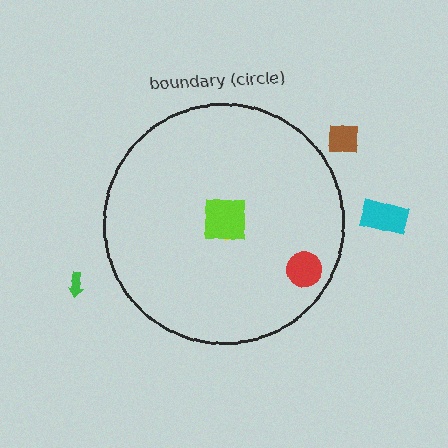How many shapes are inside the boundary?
3 inside, 3 outside.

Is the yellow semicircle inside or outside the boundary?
Inside.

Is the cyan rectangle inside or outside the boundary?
Outside.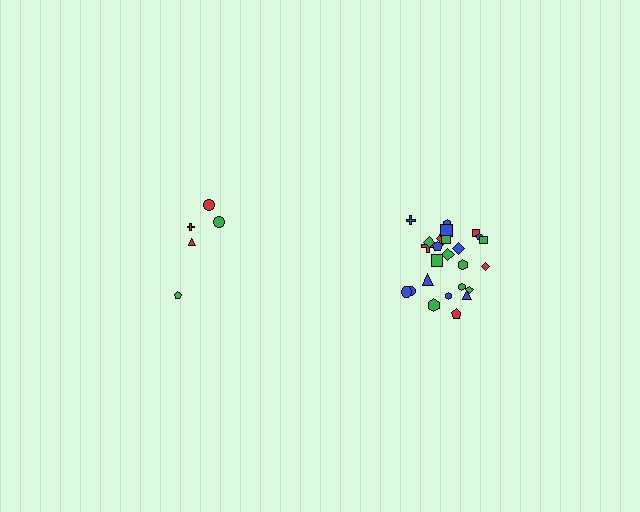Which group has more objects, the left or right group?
The right group.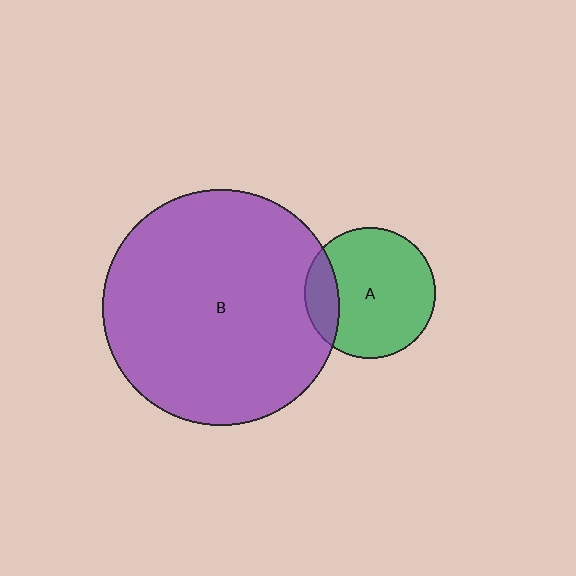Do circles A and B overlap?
Yes.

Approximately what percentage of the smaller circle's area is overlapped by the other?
Approximately 15%.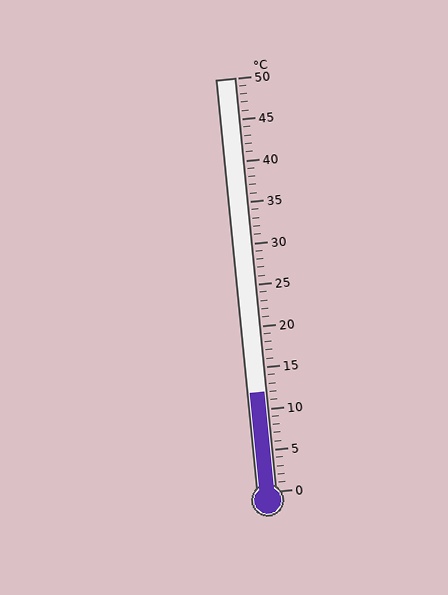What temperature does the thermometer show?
The thermometer shows approximately 12°C.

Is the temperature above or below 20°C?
The temperature is below 20°C.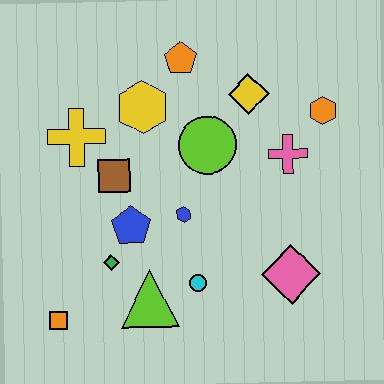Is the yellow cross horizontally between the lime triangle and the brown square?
No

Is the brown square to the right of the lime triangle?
No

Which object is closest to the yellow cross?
The brown square is closest to the yellow cross.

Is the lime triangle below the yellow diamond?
Yes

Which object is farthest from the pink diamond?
The yellow cross is farthest from the pink diamond.